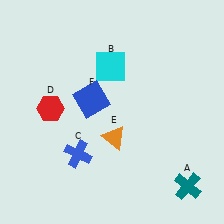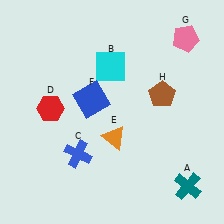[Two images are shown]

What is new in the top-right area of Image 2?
A brown pentagon (H) was added in the top-right area of Image 2.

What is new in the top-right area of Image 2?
A pink pentagon (G) was added in the top-right area of Image 2.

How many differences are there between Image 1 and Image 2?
There are 2 differences between the two images.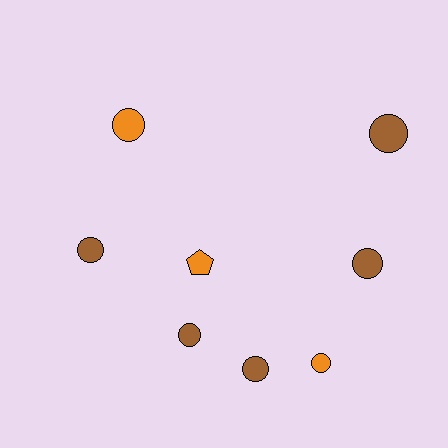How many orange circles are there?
There are 2 orange circles.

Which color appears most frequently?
Brown, with 5 objects.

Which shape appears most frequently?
Circle, with 7 objects.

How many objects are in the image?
There are 8 objects.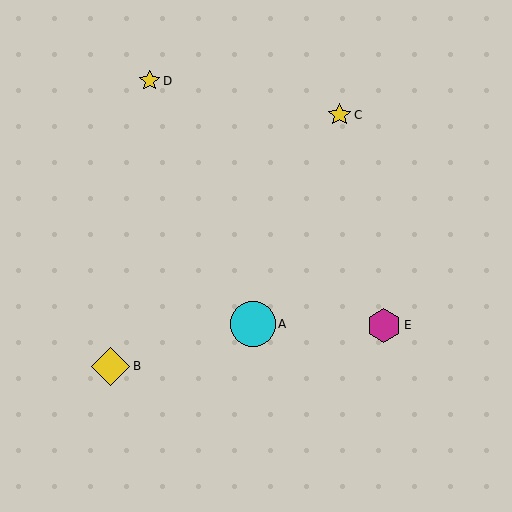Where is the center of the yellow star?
The center of the yellow star is at (339, 115).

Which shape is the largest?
The cyan circle (labeled A) is the largest.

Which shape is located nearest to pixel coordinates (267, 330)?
The cyan circle (labeled A) at (253, 324) is nearest to that location.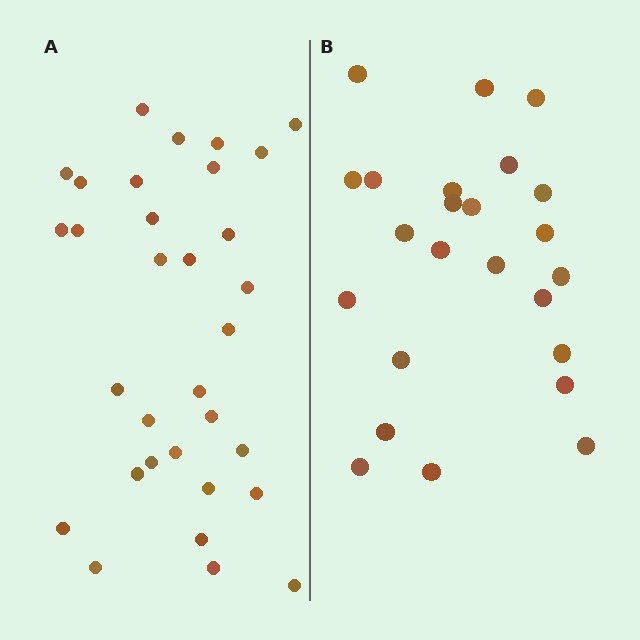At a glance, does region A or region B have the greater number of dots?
Region A (the left region) has more dots.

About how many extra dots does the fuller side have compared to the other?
Region A has roughly 8 or so more dots than region B.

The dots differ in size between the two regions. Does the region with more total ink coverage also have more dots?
No. Region B has more total ink coverage because its dots are larger, but region A actually contains more individual dots. Total area can be misleading — the number of items is what matters here.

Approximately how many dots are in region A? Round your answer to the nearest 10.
About 30 dots. (The exact count is 32, which rounds to 30.)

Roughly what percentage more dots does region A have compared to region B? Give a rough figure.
About 35% more.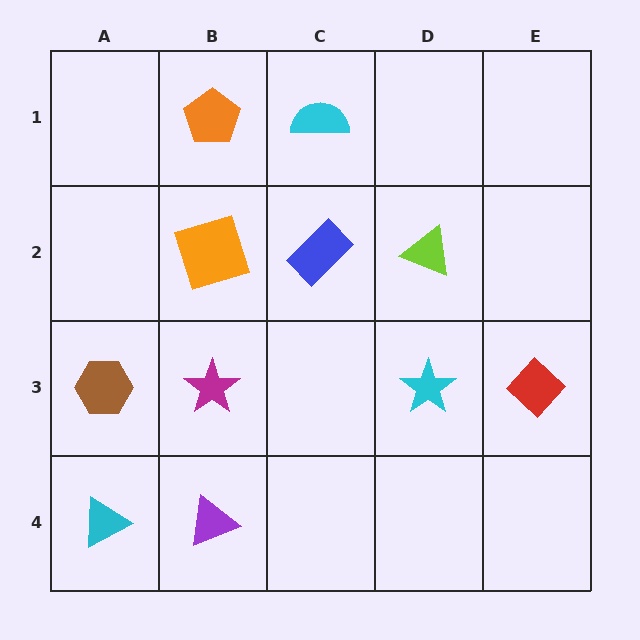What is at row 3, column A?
A brown hexagon.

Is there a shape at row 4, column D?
No, that cell is empty.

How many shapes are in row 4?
2 shapes.